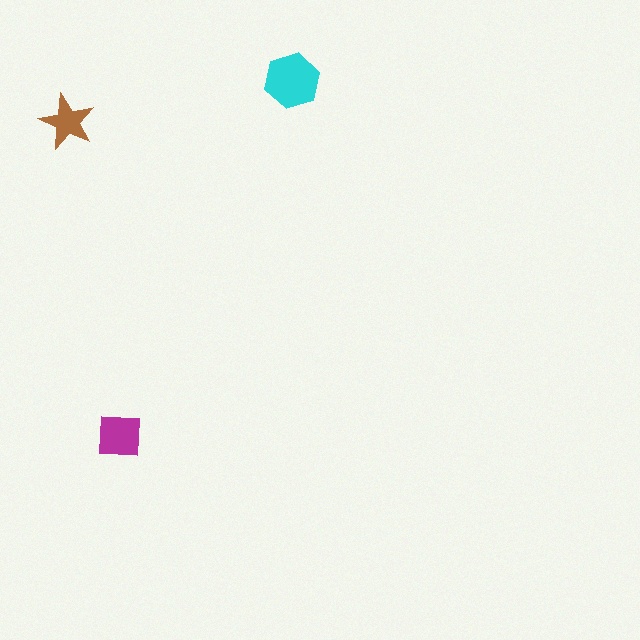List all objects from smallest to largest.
The brown star, the magenta square, the cyan hexagon.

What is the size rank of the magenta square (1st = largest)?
2nd.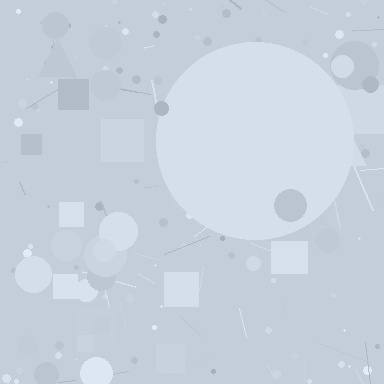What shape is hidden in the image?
A circle is hidden in the image.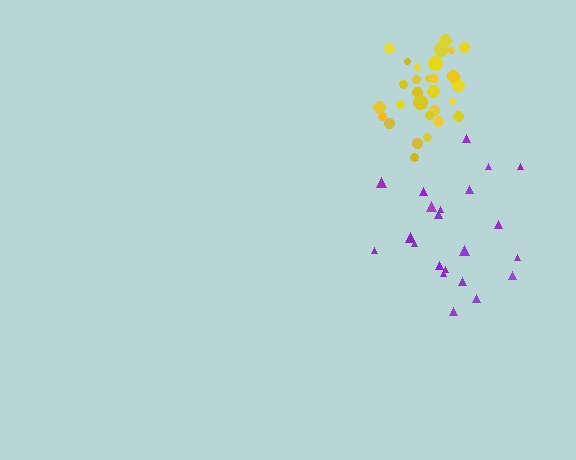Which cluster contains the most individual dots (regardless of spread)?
Yellow (31).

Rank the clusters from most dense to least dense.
yellow, purple.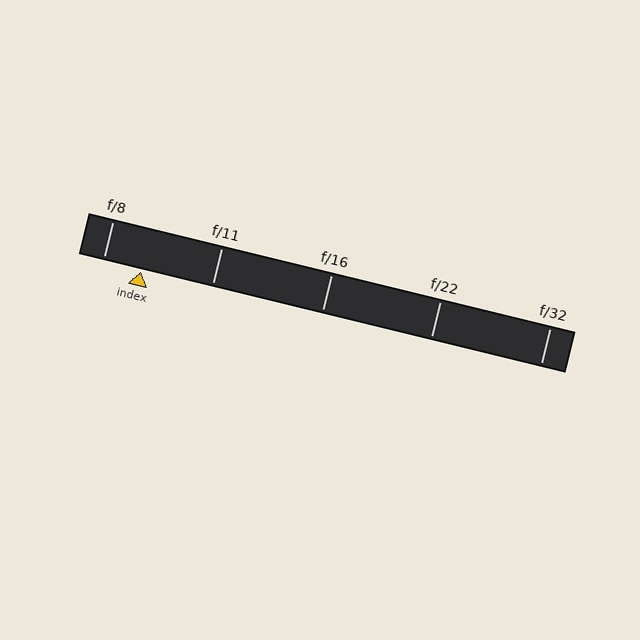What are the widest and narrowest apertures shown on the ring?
The widest aperture shown is f/8 and the narrowest is f/32.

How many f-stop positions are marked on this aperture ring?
There are 5 f-stop positions marked.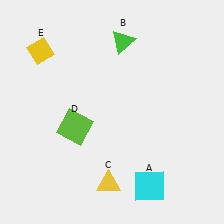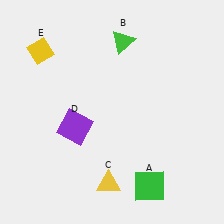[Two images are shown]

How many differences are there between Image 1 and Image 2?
There are 2 differences between the two images.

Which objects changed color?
A changed from cyan to green. D changed from lime to purple.